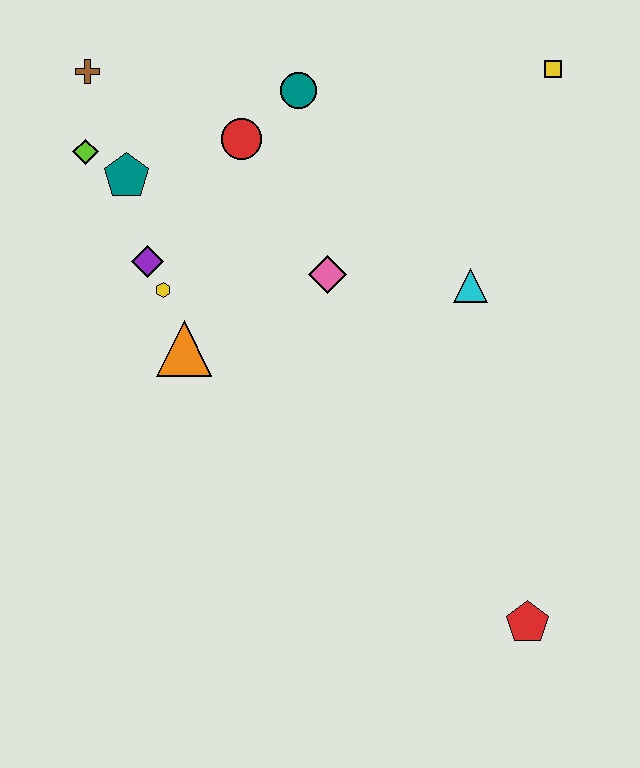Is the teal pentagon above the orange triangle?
Yes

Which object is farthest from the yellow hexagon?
The red pentagon is farthest from the yellow hexagon.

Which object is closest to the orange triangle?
The yellow hexagon is closest to the orange triangle.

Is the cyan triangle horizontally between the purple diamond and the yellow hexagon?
No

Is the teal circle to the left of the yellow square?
Yes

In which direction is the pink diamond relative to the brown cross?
The pink diamond is to the right of the brown cross.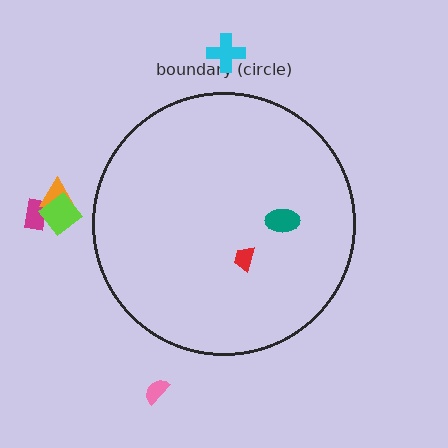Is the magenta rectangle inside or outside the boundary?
Outside.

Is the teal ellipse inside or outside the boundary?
Inside.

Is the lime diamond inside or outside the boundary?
Outside.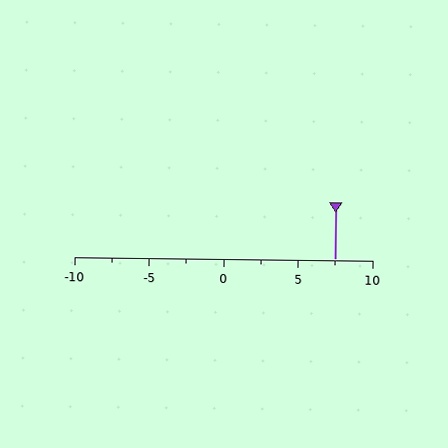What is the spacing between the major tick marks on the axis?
The major ticks are spaced 5 apart.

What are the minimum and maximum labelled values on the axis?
The axis runs from -10 to 10.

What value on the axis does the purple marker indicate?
The marker indicates approximately 7.5.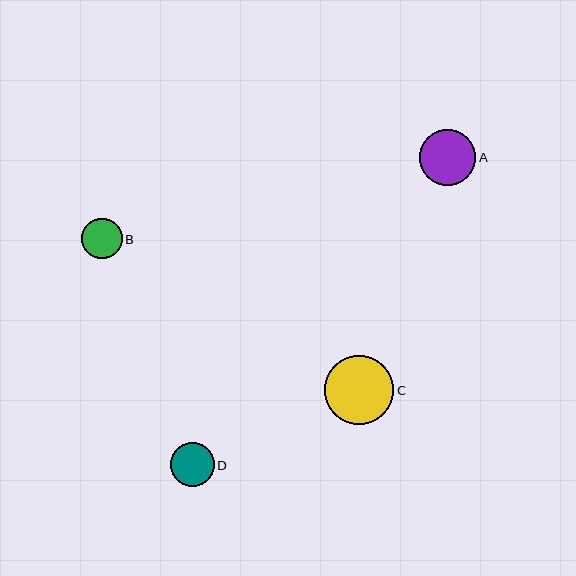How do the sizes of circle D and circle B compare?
Circle D and circle B are approximately the same size.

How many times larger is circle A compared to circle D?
Circle A is approximately 1.3 times the size of circle D.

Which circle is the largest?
Circle C is the largest with a size of approximately 69 pixels.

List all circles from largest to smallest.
From largest to smallest: C, A, D, B.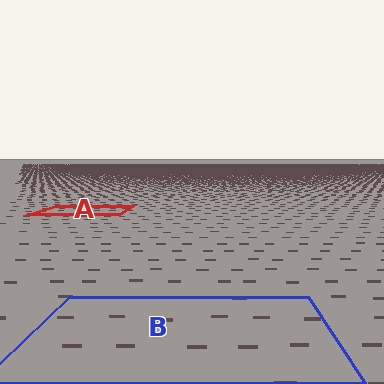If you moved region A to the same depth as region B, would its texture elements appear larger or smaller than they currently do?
They would appear larger. At a closer depth, the same texture elements are projected at a bigger on-screen size.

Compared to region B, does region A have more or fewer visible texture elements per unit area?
Region A has more texture elements per unit area — they are packed more densely because it is farther away.